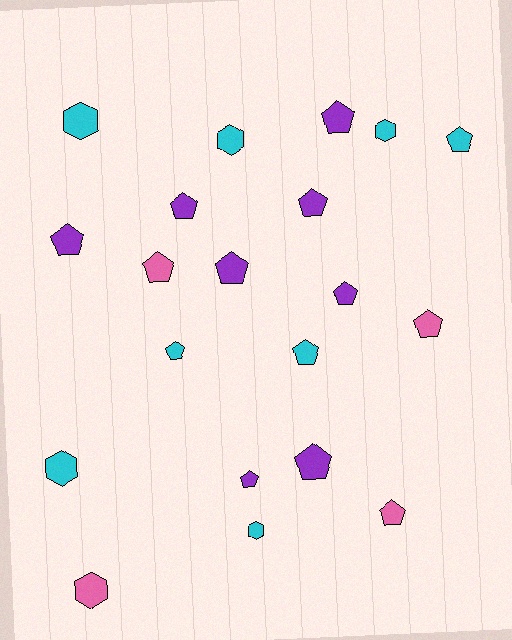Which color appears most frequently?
Cyan, with 8 objects.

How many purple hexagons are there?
There are no purple hexagons.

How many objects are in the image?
There are 20 objects.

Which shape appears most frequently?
Pentagon, with 14 objects.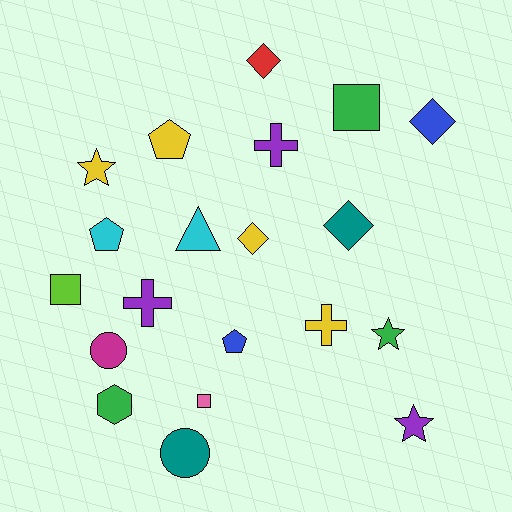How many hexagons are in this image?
There is 1 hexagon.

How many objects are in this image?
There are 20 objects.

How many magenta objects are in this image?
There is 1 magenta object.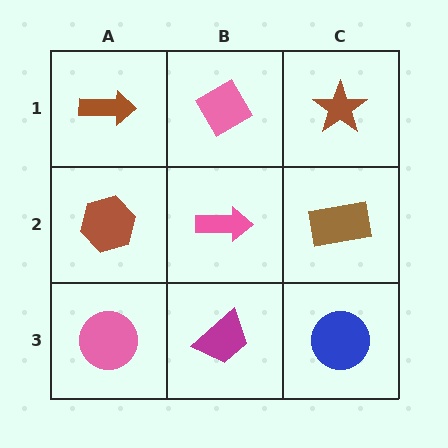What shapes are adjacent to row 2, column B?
A pink diamond (row 1, column B), a magenta trapezoid (row 3, column B), a brown hexagon (row 2, column A), a brown rectangle (row 2, column C).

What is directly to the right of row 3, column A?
A magenta trapezoid.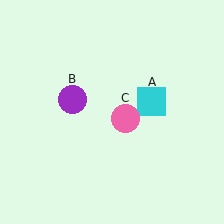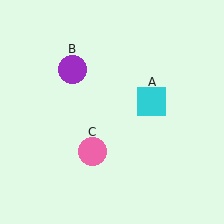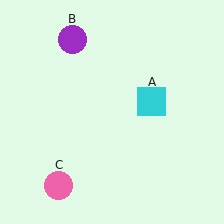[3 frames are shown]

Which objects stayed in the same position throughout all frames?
Cyan square (object A) remained stationary.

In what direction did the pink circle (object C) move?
The pink circle (object C) moved down and to the left.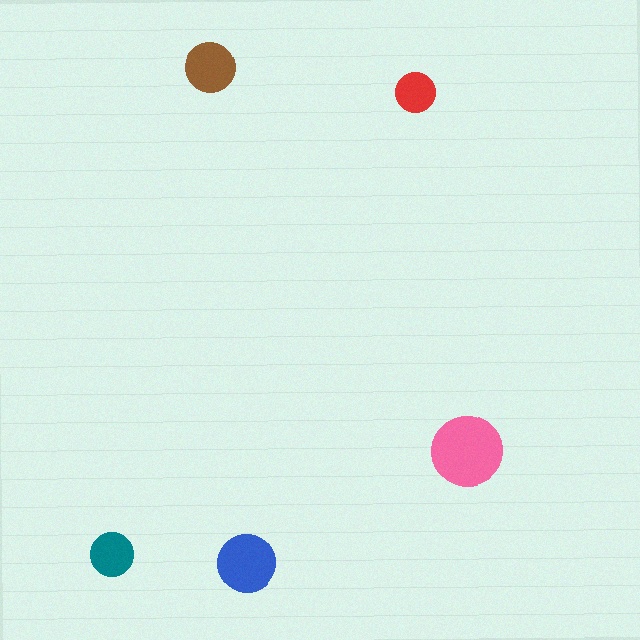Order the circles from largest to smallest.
the pink one, the blue one, the brown one, the teal one, the red one.